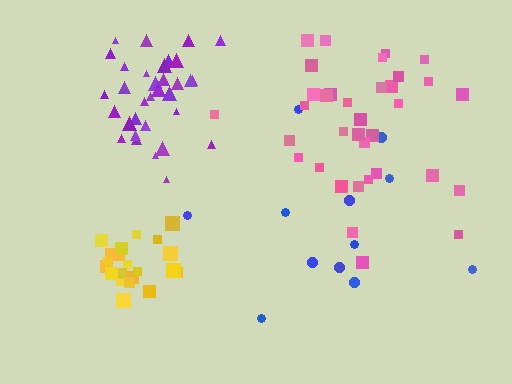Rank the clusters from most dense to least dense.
yellow, purple, pink, blue.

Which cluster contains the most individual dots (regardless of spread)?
Pink (35).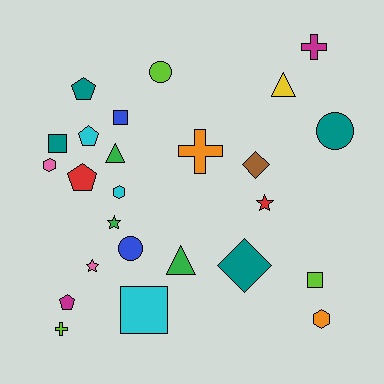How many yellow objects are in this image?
There is 1 yellow object.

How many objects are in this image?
There are 25 objects.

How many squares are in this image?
There are 4 squares.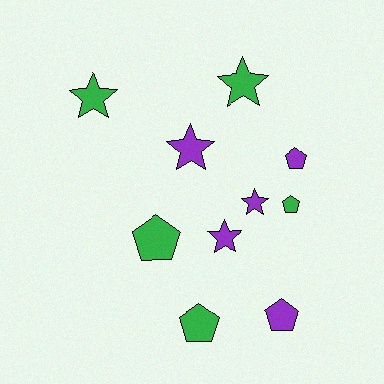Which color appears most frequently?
Green, with 5 objects.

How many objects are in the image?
There are 10 objects.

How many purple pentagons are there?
There are 2 purple pentagons.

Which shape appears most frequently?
Star, with 5 objects.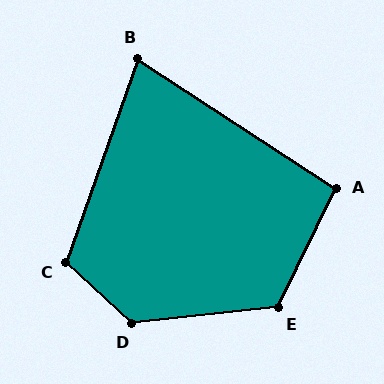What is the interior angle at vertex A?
Approximately 97 degrees (obtuse).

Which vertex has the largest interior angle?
D, at approximately 131 degrees.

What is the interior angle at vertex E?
Approximately 122 degrees (obtuse).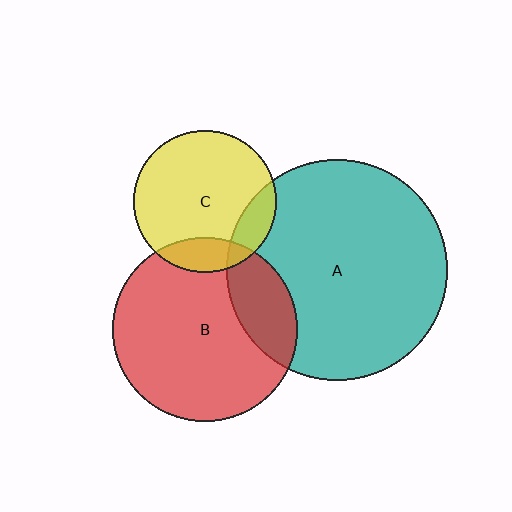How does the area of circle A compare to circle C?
Approximately 2.4 times.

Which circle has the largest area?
Circle A (teal).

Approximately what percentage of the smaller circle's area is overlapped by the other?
Approximately 15%.